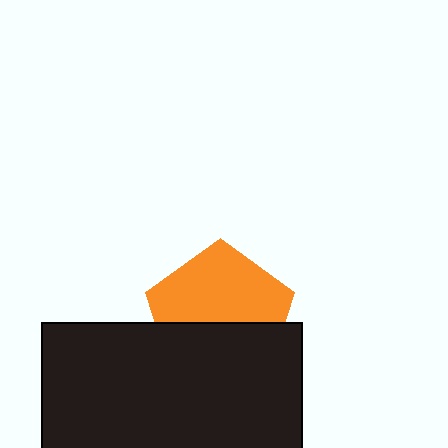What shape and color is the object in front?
The object in front is a black rectangle.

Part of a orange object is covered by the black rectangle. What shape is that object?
It is a pentagon.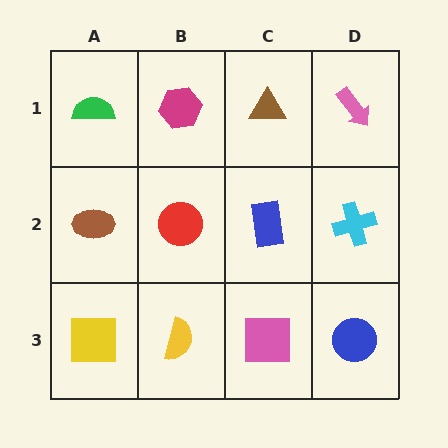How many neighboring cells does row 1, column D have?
2.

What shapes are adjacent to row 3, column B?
A red circle (row 2, column B), a yellow square (row 3, column A), a pink square (row 3, column C).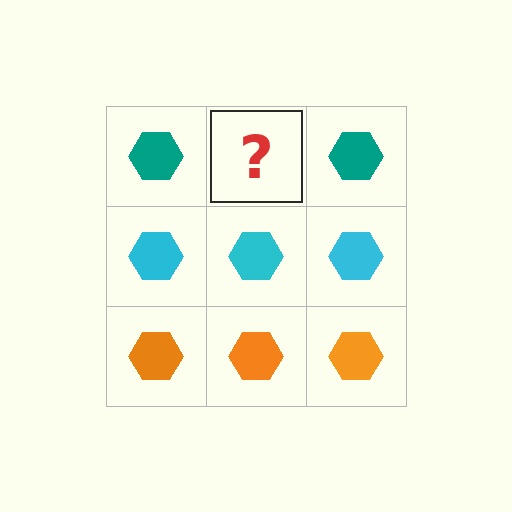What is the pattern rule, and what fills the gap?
The rule is that each row has a consistent color. The gap should be filled with a teal hexagon.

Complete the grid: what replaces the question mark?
The question mark should be replaced with a teal hexagon.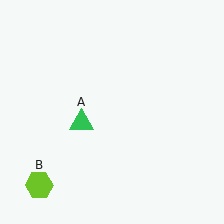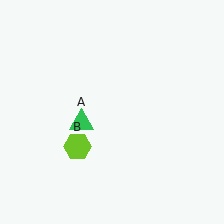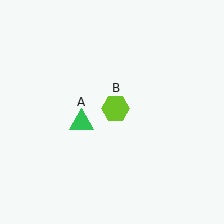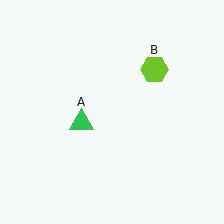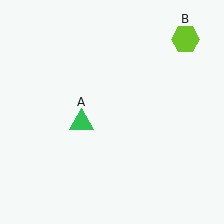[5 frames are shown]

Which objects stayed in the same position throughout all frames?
Green triangle (object A) remained stationary.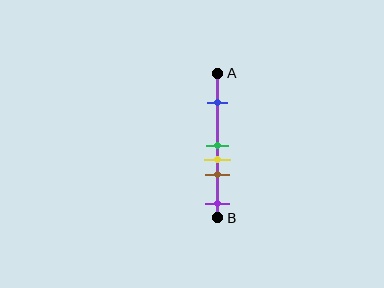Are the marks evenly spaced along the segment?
No, the marks are not evenly spaced.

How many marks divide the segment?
There are 5 marks dividing the segment.